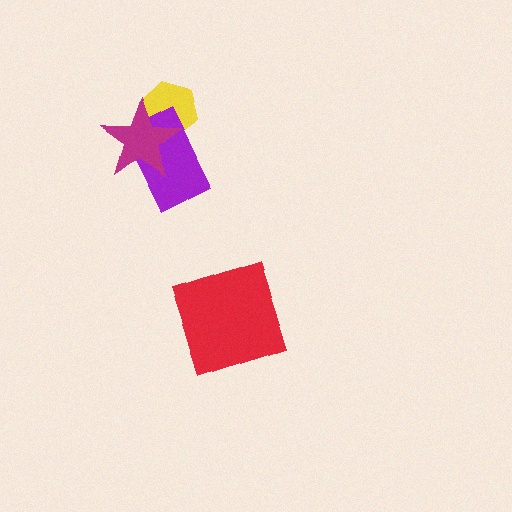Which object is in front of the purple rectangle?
The magenta star is in front of the purple rectangle.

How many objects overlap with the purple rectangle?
2 objects overlap with the purple rectangle.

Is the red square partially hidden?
No, no other shape covers it.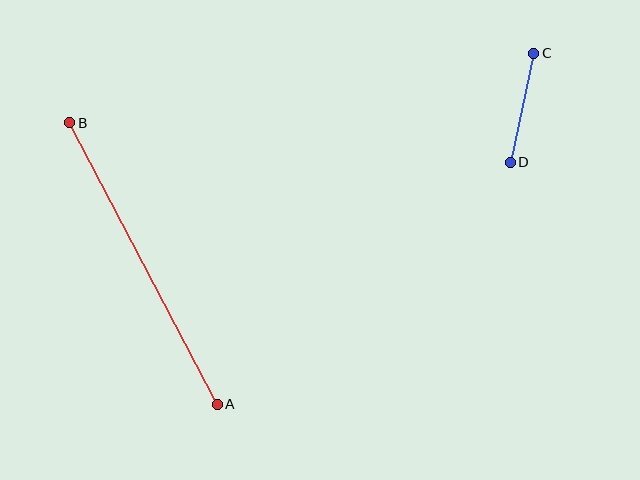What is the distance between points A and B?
The distance is approximately 318 pixels.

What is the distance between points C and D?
The distance is approximately 112 pixels.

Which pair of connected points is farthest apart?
Points A and B are farthest apart.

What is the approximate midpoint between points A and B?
The midpoint is at approximately (144, 263) pixels.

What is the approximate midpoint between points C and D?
The midpoint is at approximately (522, 108) pixels.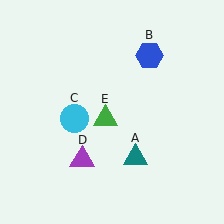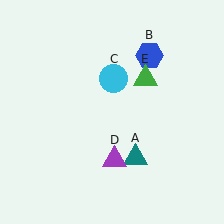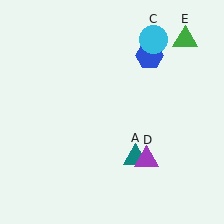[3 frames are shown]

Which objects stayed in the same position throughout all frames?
Teal triangle (object A) and blue hexagon (object B) remained stationary.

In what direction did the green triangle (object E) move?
The green triangle (object E) moved up and to the right.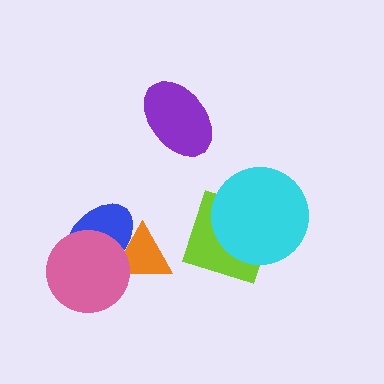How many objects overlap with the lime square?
1 object overlaps with the lime square.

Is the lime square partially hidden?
Yes, it is partially covered by another shape.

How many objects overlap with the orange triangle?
2 objects overlap with the orange triangle.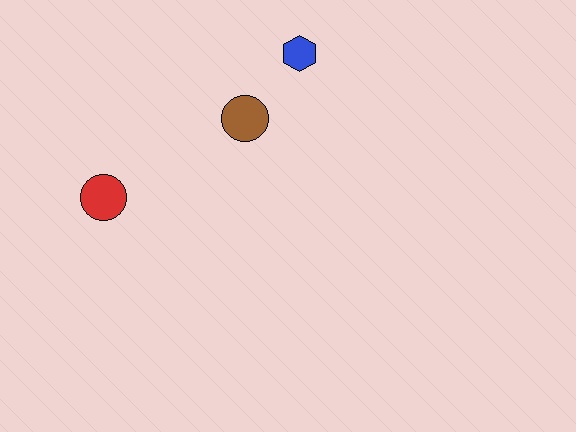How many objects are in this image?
There are 3 objects.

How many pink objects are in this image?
There are no pink objects.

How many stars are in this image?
There are no stars.